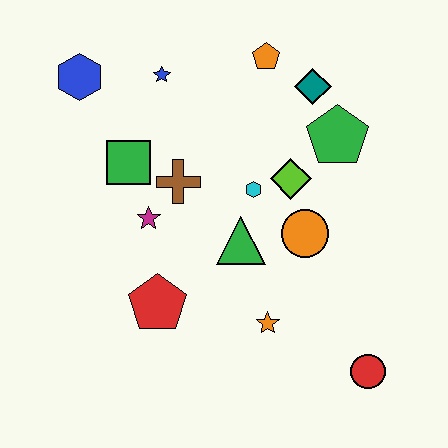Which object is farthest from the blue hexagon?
The red circle is farthest from the blue hexagon.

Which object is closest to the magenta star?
The brown cross is closest to the magenta star.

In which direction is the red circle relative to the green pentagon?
The red circle is below the green pentagon.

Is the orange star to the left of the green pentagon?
Yes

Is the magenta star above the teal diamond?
No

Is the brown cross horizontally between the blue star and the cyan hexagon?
Yes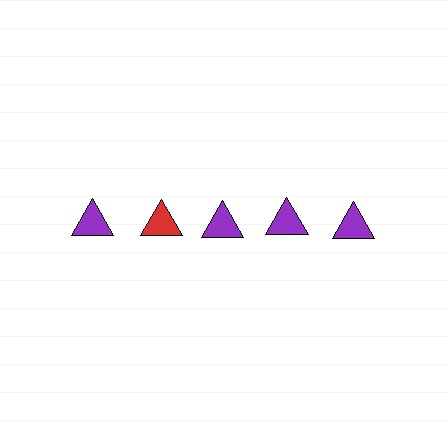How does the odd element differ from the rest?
It has a different color: red instead of purple.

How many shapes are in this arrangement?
There are 5 shapes arranged in a grid pattern.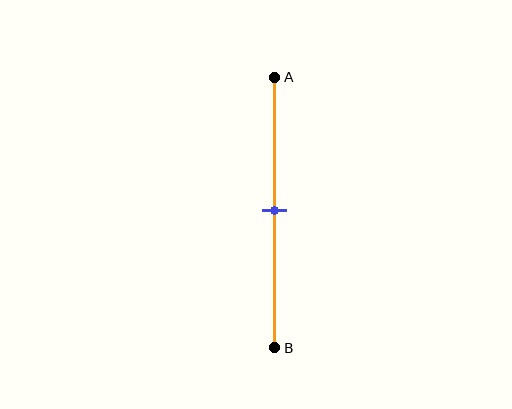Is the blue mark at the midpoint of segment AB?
Yes, the mark is approximately at the midpoint.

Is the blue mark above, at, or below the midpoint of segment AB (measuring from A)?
The blue mark is approximately at the midpoint of segment AB.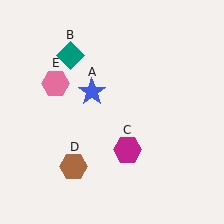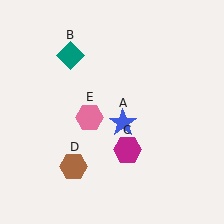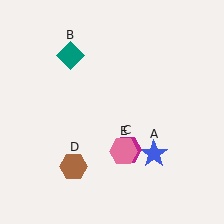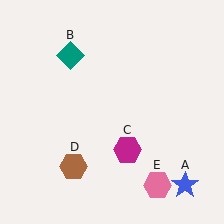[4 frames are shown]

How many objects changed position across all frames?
2 objects changed position: blue star (object A), pink hexagon (object E).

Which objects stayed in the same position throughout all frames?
Teal diamond (object B) and magenta hexagon (object C) and brown hexagon (object D) remained stationary.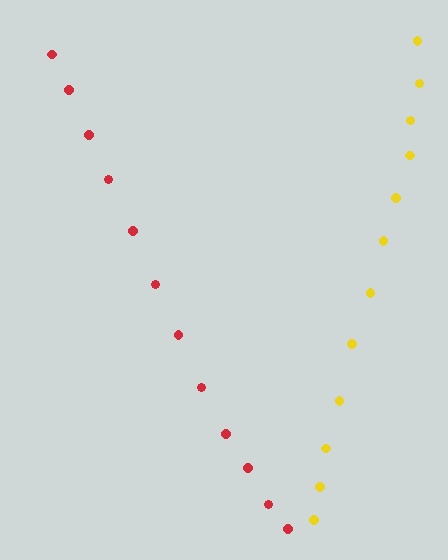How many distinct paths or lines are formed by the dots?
There are 2 distinct paths.